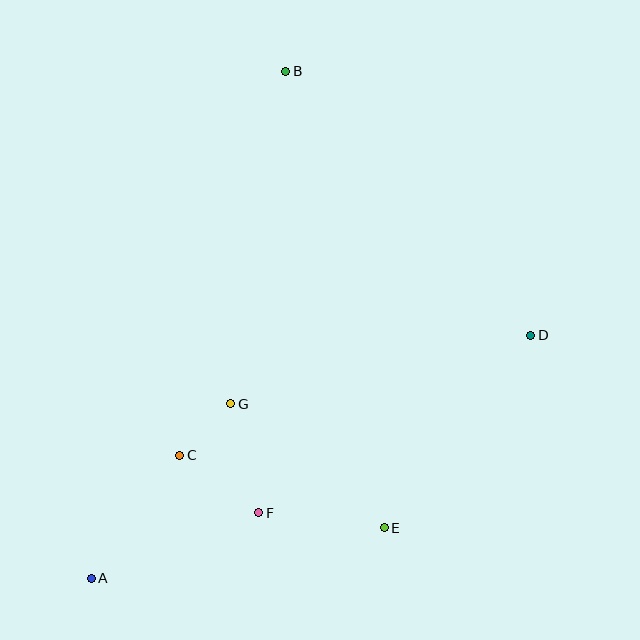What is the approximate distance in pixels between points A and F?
The distance between A and F is approximately 180 pixels.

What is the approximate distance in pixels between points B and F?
The distance between B and F is approximately 443 pixels.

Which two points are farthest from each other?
Points A and B are farthest from each other.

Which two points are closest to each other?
Points C and G are closest to each other.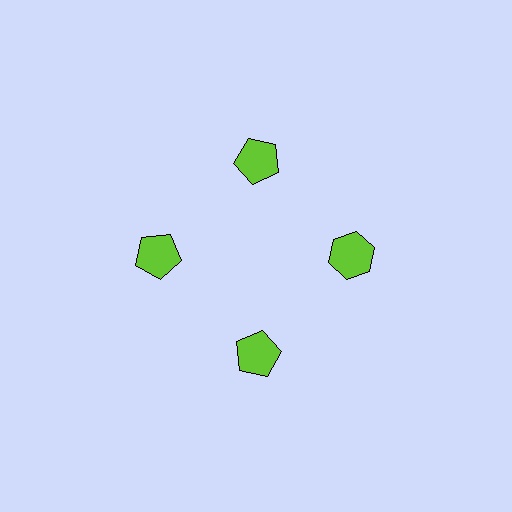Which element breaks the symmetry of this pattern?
The lime hexagon at roughly the 3 o'clock position breaks the symmetry. All other shapes are lime pentagons.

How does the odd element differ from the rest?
It has a different shape: hexagon instead of pentagon.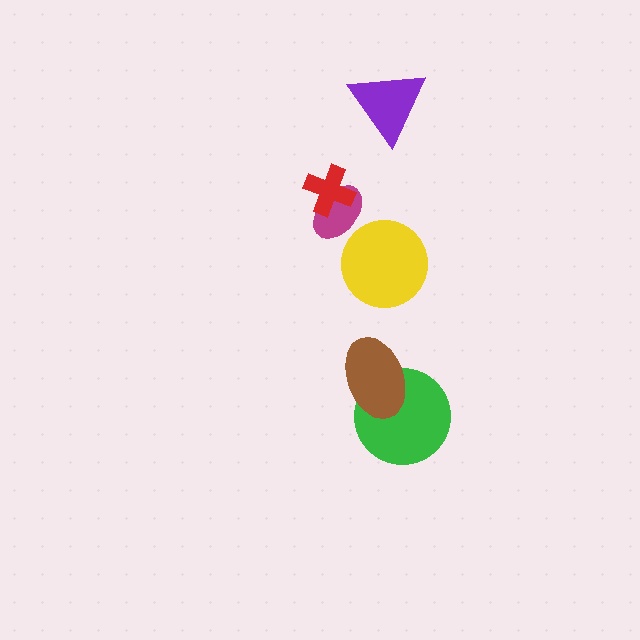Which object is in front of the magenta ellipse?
The red cross is in front of the magenta ellipse.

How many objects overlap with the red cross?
1 object overlaps with the red cross.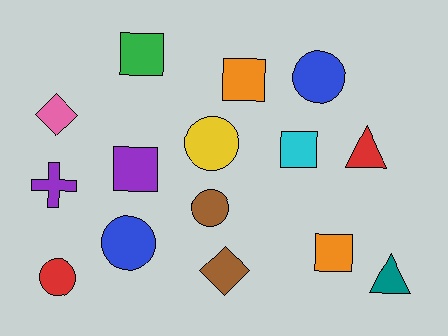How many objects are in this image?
There are 15 objects.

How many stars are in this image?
There are no stars.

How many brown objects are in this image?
There are 2 brown objects.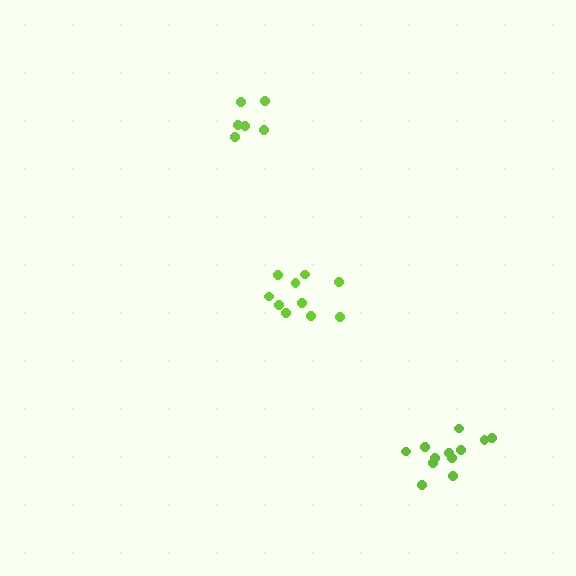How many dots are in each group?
Group 1: 10 dots, Group 2: 12 dots, Group 3: 6 dots (28 total).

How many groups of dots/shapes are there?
There are 3 groups.